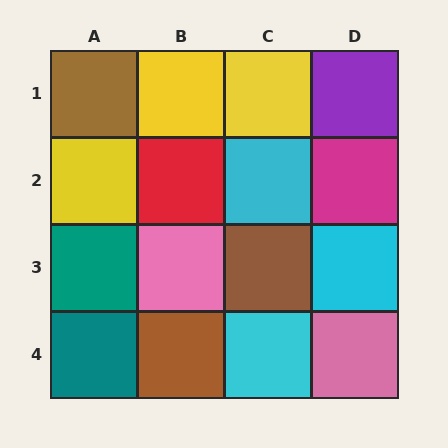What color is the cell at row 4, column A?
Teal.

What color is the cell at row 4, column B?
Brown.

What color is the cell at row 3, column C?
Brown.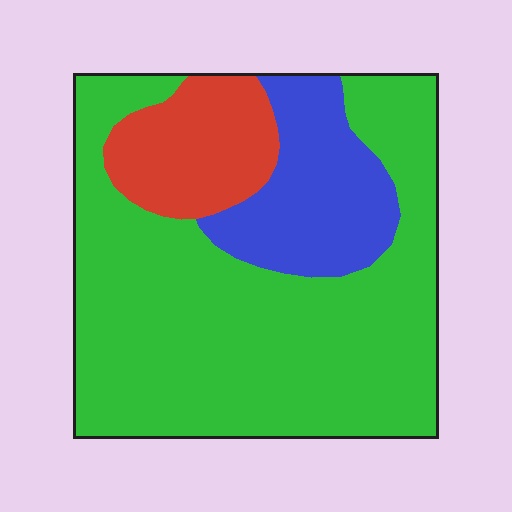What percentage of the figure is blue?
Blue covers about 20% of the figure.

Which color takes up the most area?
Green, at roughly 65%.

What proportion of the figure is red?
Red covers 14% of the figure.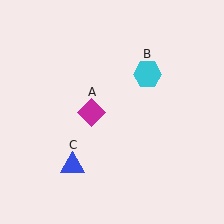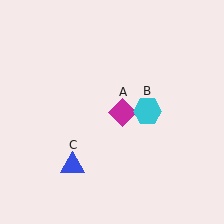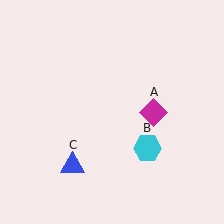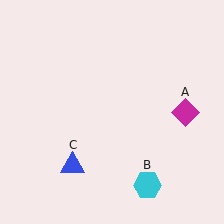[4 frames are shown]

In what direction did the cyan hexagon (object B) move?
The cyan hexagon (object B) moved down.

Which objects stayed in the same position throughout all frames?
Blue triangle (object C) remained stationary.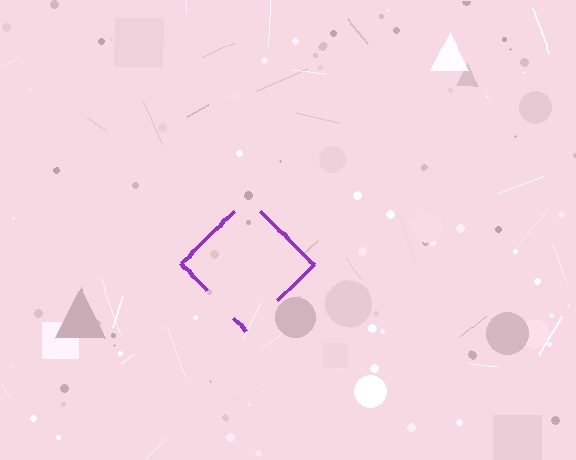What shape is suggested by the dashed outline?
The dashed outline suggests a diamond.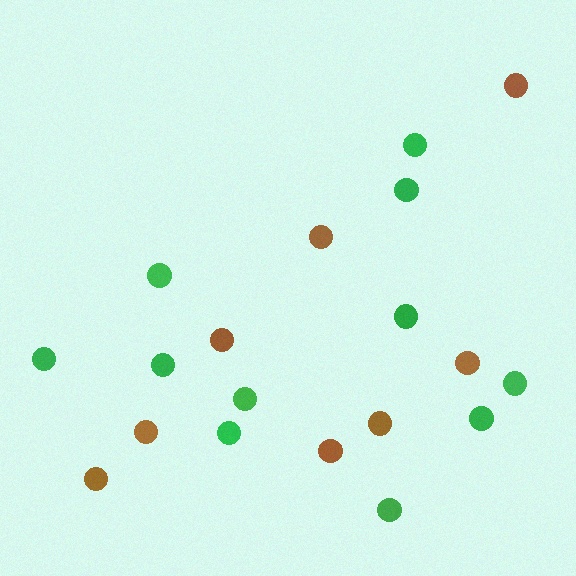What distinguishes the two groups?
There are 2 groups: one group of brown circles (8) and one group of green circles (11).